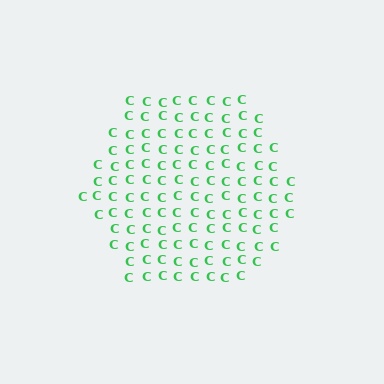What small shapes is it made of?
It is made of small letter C's.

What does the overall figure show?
The overall figure shows a hexagon.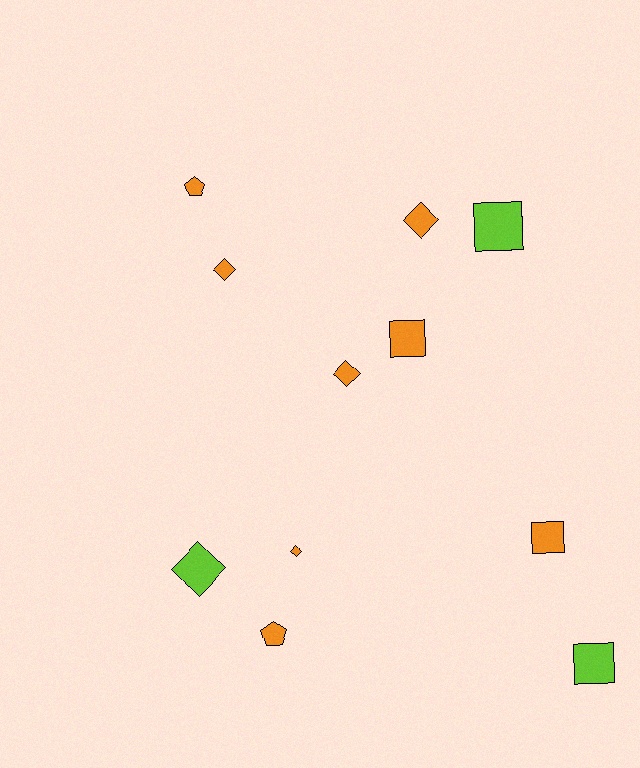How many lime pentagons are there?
There are no lime pentagons.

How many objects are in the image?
There are 11 objects.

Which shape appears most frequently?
Diamond, with 5 objects.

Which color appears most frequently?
Orange, with 8 objects.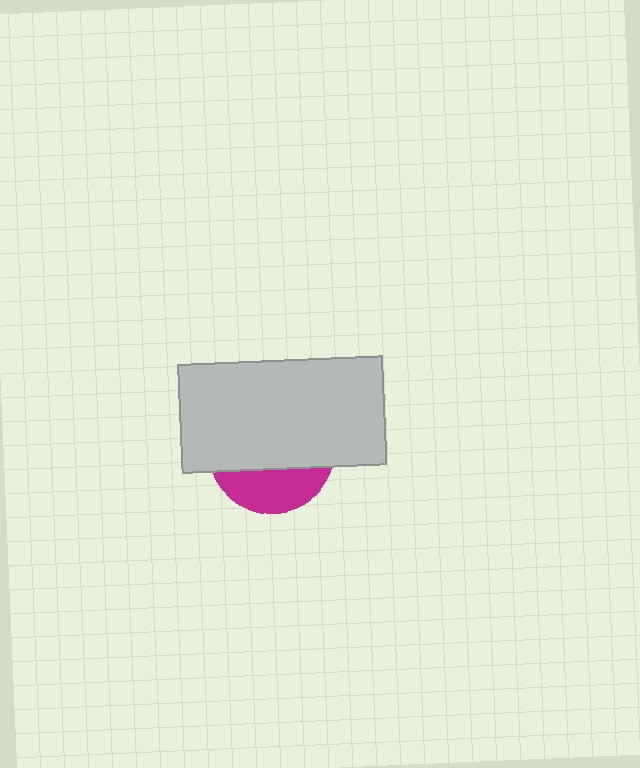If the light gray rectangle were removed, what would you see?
You would see the complete magenta circle.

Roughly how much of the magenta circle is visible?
A small part of it is visible (roughly 32%).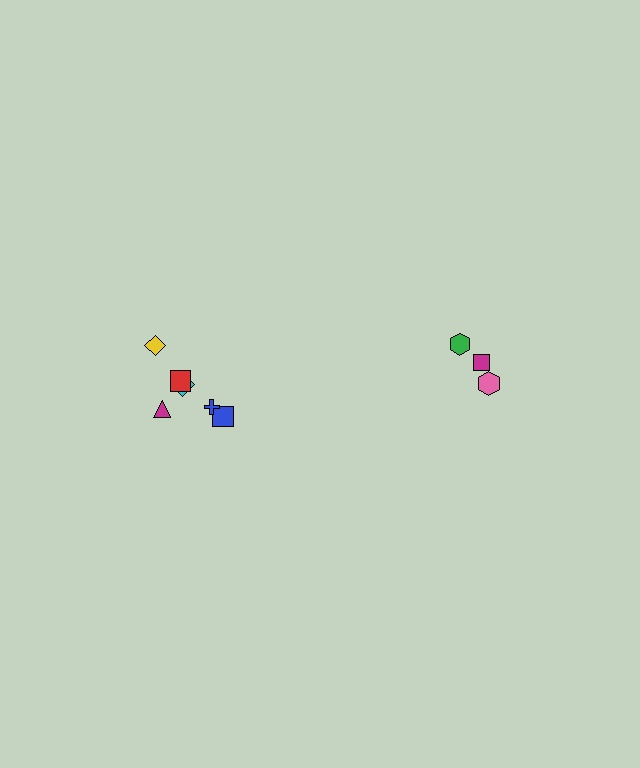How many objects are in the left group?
There are 6 objects.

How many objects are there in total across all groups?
There are 9 objects.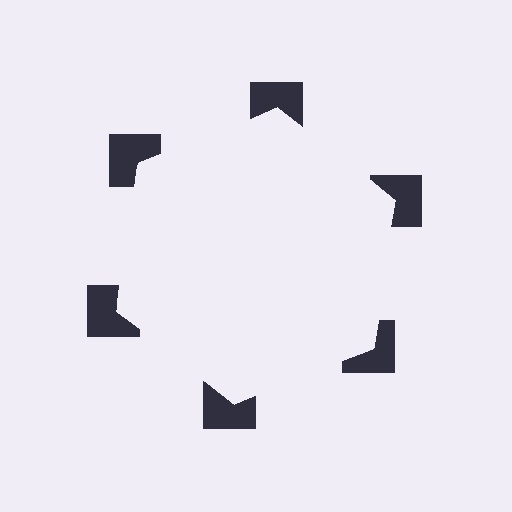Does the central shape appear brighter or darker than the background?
It typically appears slightly brighter than the background, even though no actual brightness change is drawn.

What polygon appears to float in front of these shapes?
An illusory hexagon — its edges are inferred from the aligned wedge cuts in the notched squares, not physically drawn.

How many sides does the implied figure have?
6 sides.